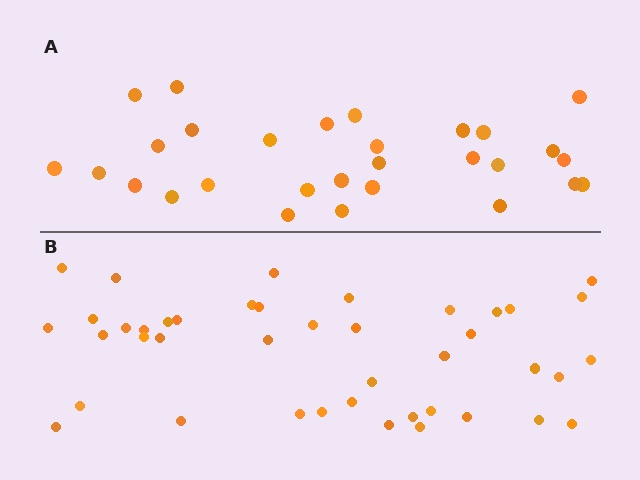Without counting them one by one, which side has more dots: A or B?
Region B (the bottom region) has more dots.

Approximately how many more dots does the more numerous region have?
Region B has approximately 15 more dots than region A.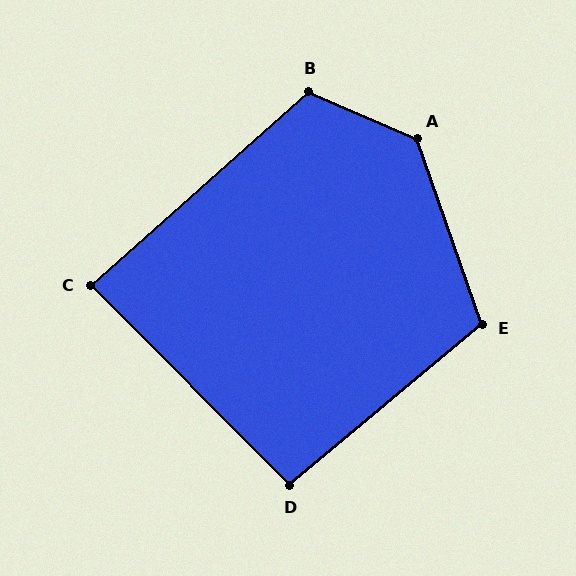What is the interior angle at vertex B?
Approximately 115 degrees (obtuse).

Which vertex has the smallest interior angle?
C, at approximately 87 degrees.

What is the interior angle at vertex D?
Approximately 95 degrees (obtuse).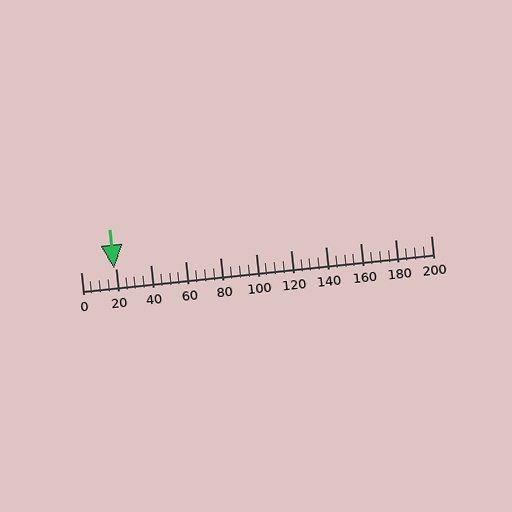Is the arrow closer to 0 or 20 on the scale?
The arrow is closer to 20.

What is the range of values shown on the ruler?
The ruler shows values from 0 to 200.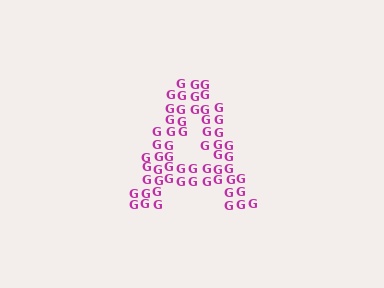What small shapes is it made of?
It is made of small letter G's.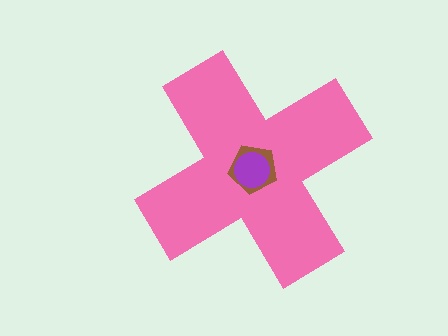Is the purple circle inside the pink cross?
Yes.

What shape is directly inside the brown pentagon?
The purple circle.